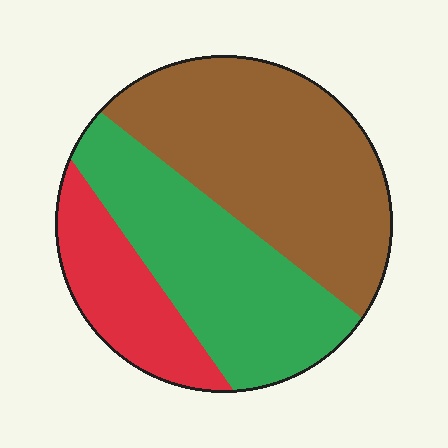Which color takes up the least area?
Red, at roughly 20%.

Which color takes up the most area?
Brown, at roughly 45%.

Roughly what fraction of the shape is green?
Green covers roughly 35% of the shape.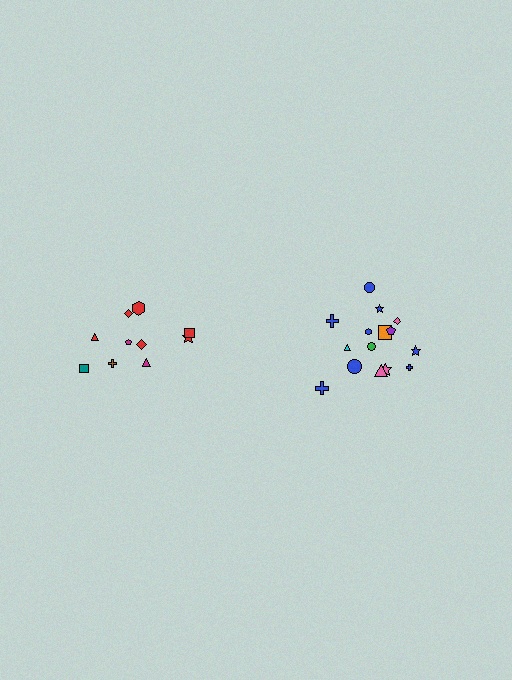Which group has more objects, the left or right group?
The right group.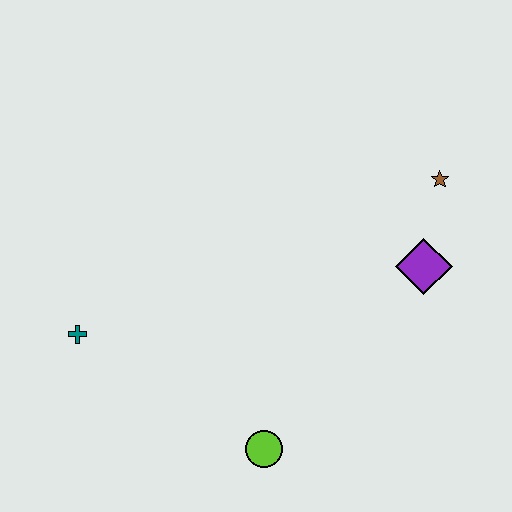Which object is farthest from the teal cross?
The brown star is farthest from the teal cross.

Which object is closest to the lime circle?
The teal cross is closest to the lime circle.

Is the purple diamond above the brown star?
No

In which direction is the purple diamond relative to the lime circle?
The purple diamond is above the lime circle.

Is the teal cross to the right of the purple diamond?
No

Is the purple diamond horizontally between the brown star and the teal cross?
Yes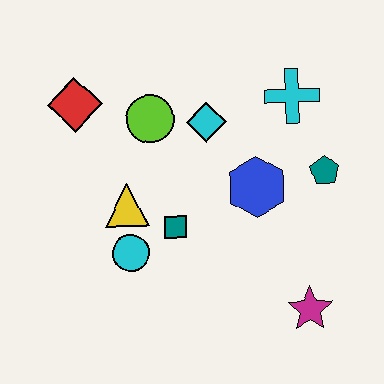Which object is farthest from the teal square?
The cyan cross is farthest from the teal square.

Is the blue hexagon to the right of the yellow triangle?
Yes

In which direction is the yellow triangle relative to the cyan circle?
The yellow triangle is above the cyan circle.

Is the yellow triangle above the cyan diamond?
No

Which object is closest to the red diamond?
The lime circle is closest to the red diamond.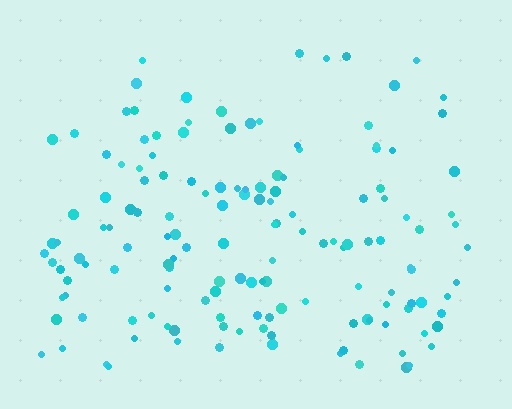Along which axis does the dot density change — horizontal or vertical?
Vertical.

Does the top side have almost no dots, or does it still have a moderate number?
Still a moderate number, just noticeably fewer than the bottom.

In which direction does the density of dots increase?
From top to bottom, with the bottom side densest.